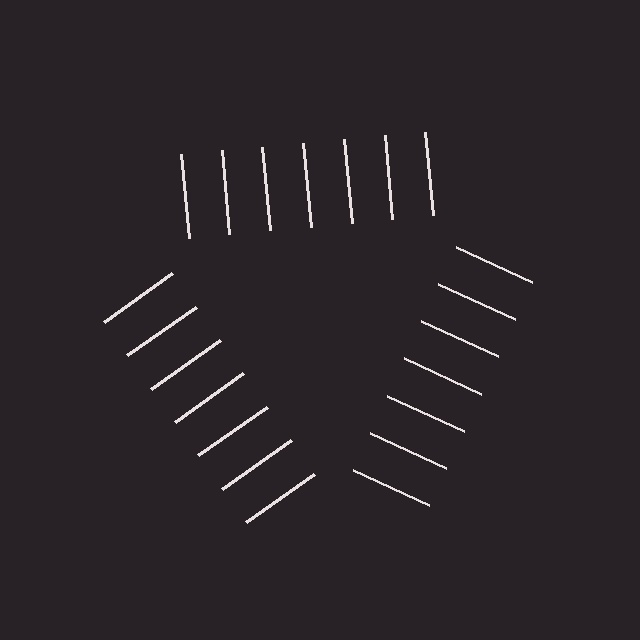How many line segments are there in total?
21 — 7 along each of the 3 edges.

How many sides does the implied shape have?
3 sides — the line-ends trace a triangle.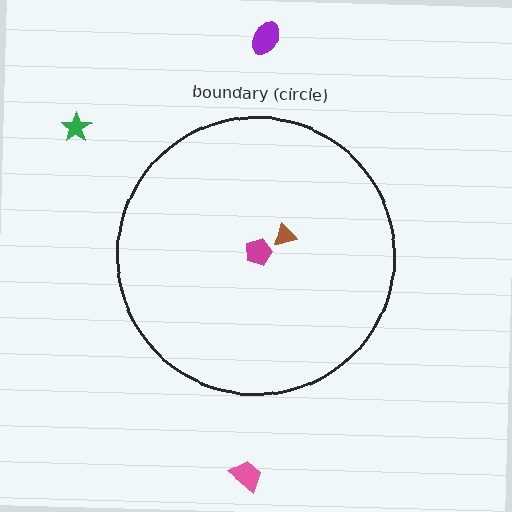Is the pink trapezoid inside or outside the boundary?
Outside.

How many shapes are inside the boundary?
2 inside, 3 outside.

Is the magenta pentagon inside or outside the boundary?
Inside.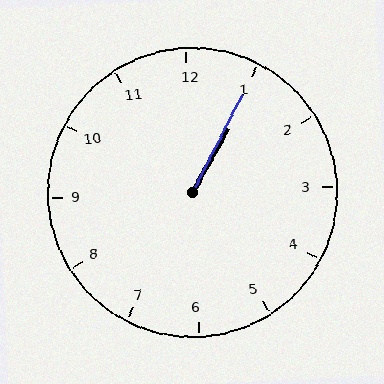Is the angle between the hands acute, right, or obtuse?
It is acute.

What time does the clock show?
1:05.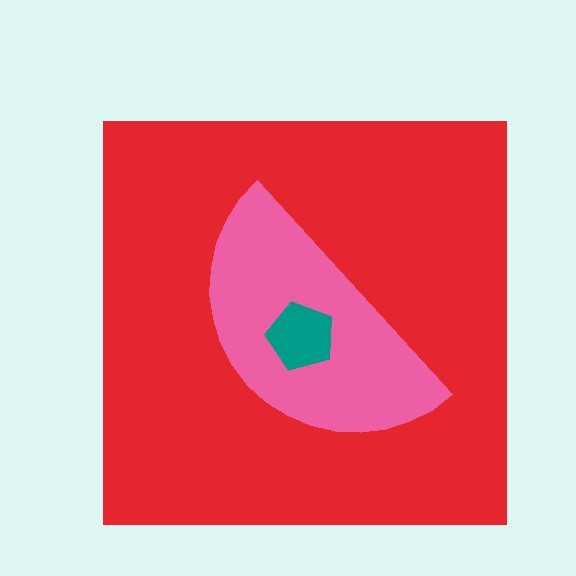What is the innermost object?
The teal pentagon.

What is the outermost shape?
The red square.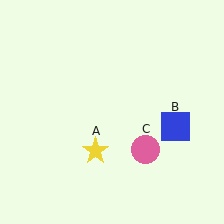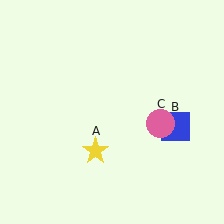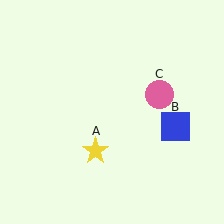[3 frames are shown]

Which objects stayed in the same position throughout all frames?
Yellow star (object A) and blue square (object B) remained stationary.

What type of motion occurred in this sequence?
The pink circle (object C) rotated counterclockwise around the center of the scene.